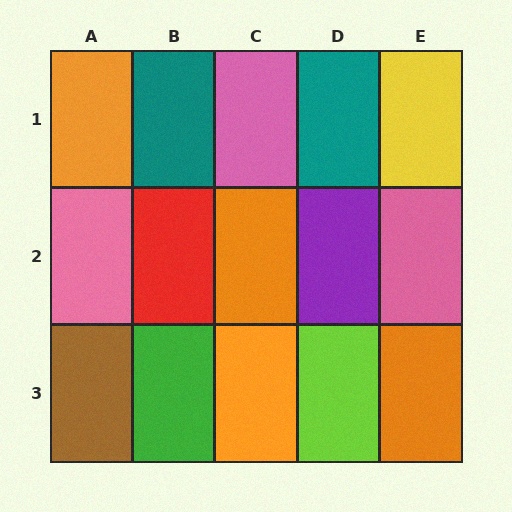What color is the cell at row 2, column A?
Pink.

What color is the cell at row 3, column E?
Orange.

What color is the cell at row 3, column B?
Green.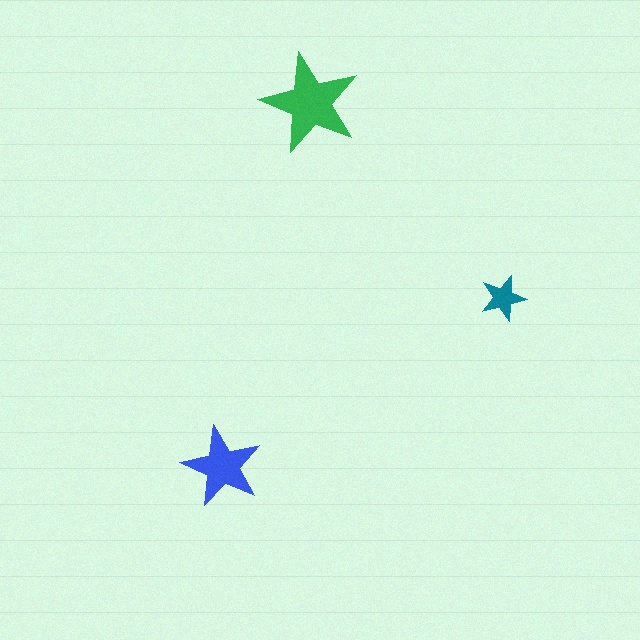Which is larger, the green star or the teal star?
The green one.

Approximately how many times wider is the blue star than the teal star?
About 2 times wider.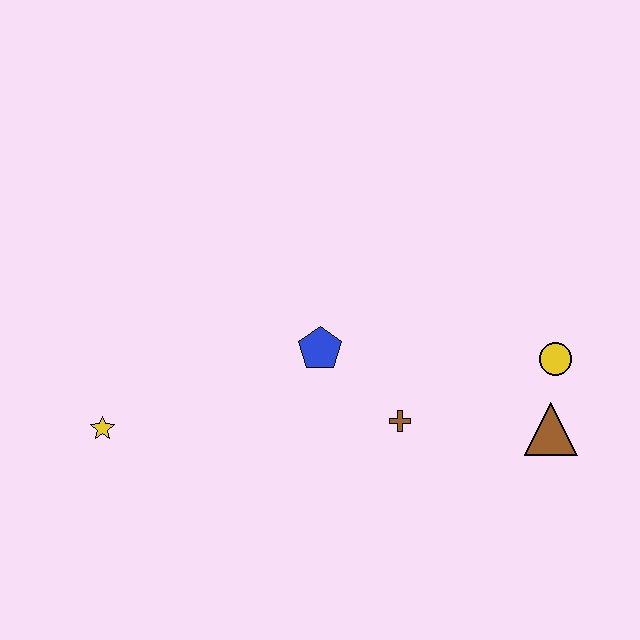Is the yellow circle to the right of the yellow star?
Yes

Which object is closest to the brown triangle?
The yellow circle is closest to the brown triangle.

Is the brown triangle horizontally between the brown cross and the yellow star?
No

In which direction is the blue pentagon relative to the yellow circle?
The blue pentagon is to the left of the yellow circle.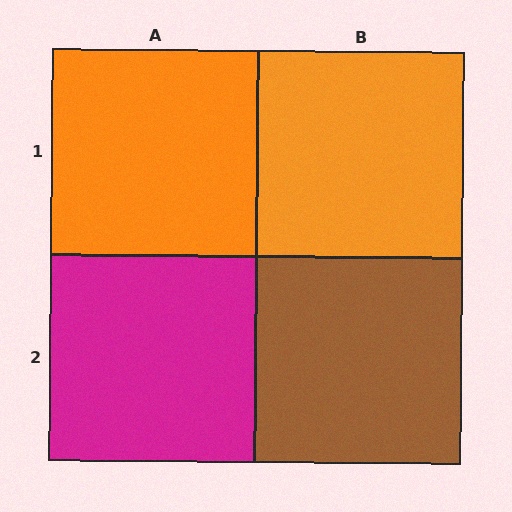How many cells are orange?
2 cells are orange.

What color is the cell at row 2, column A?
Magenta.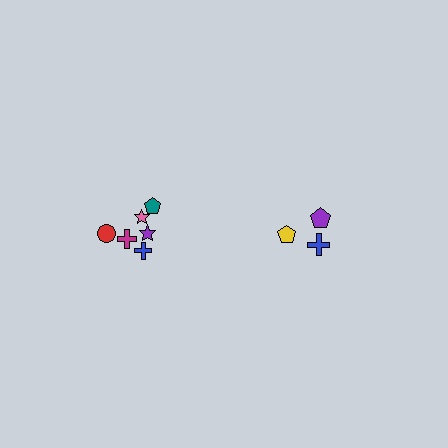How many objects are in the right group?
There are 3 objects.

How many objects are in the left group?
There are 6 objects.